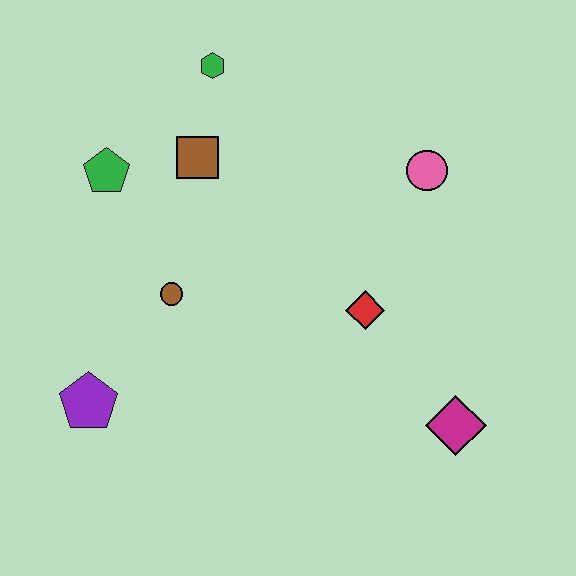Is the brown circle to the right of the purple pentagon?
Yes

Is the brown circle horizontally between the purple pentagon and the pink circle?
Yes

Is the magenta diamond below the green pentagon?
Yes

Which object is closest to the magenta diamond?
The red diamond is closest to the magenta diamond.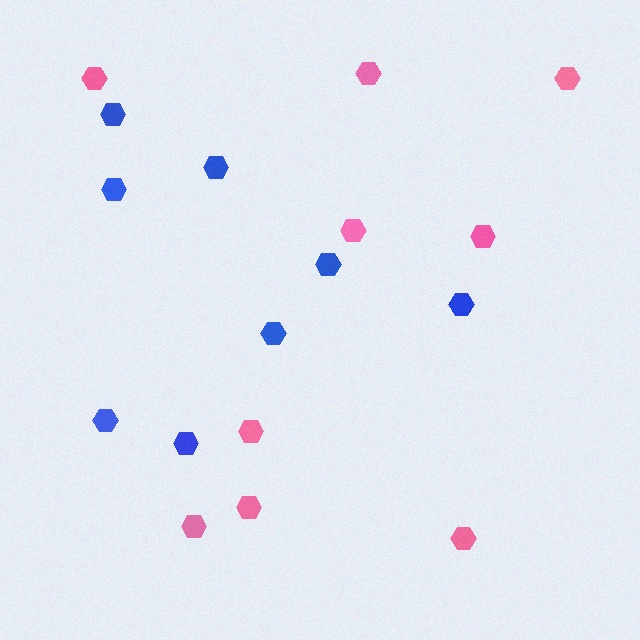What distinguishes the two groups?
There are 2 groups: one group of pink hexagons (9) and one group of blue hexagons (8).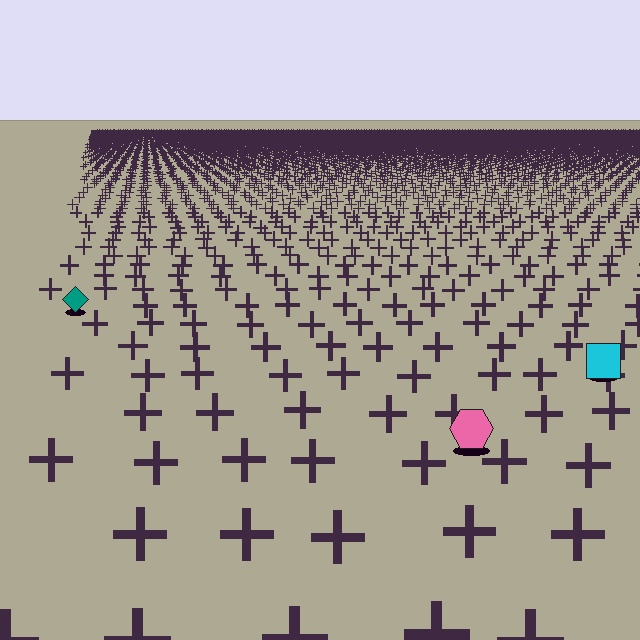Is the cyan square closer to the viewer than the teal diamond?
Yes. The cyan square is closer — you can tell from the texture gradient: the ground texture is coarser near it.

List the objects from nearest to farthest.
From nearest to farthest: the pink hexagon, the cyan square, the teal diamond.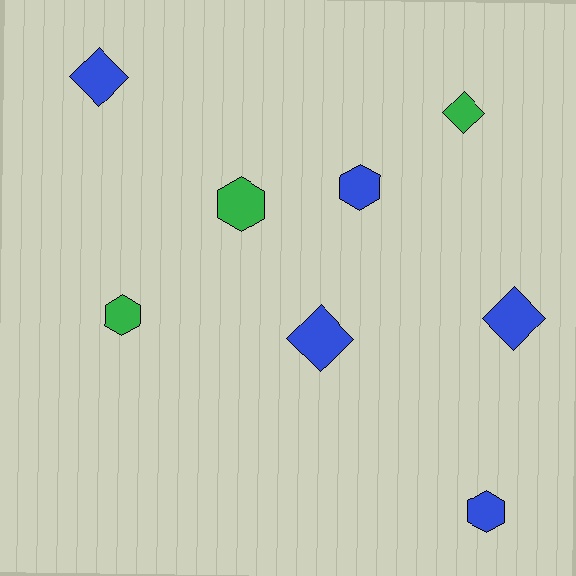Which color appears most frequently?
Blue, with 5 objects.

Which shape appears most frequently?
Hexagon, with 4 objects.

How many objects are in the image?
There are 8 objects.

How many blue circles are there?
There are no blue circles.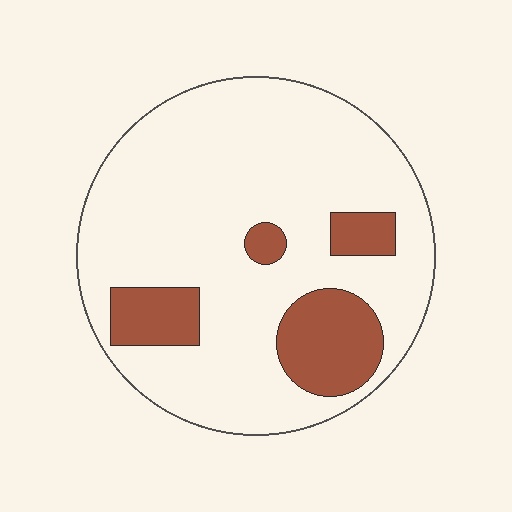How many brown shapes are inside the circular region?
4.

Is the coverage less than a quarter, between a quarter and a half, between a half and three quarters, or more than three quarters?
Less than a quarter.